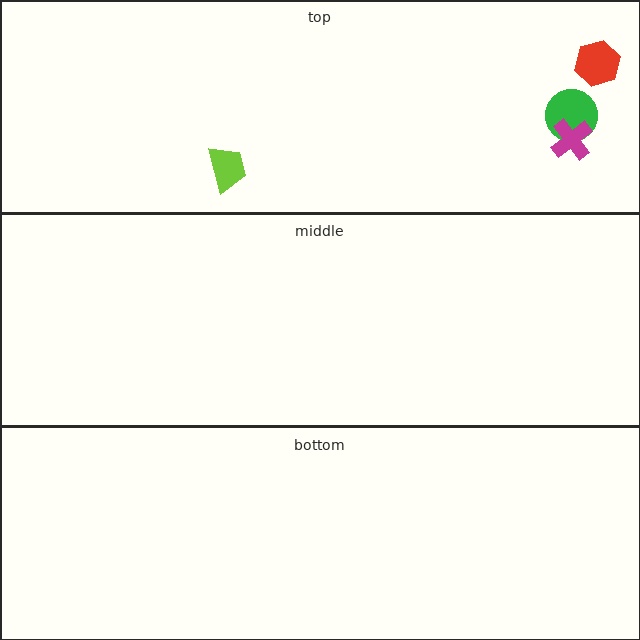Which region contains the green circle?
The top region.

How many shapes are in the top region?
4.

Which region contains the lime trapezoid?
The top region.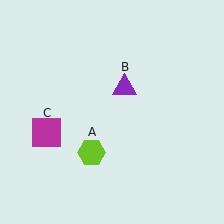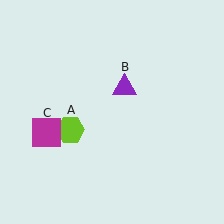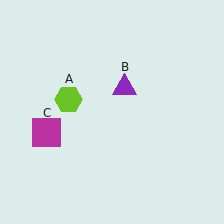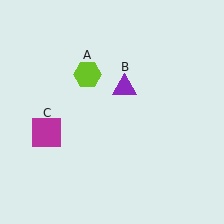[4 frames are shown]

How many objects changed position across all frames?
1 object changed position: lime hexagon (object A).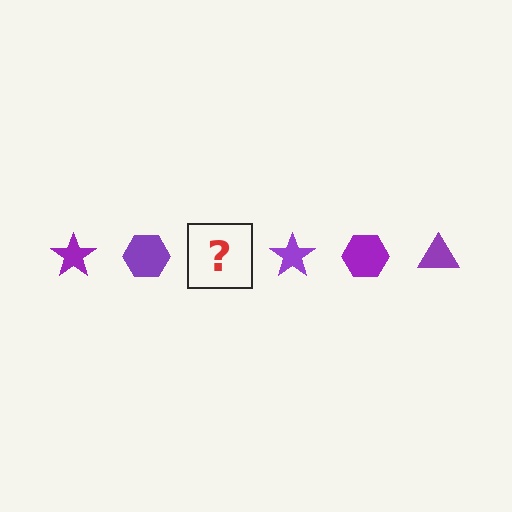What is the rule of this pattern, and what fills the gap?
The rule is that the pattern cycles through star, hexagon, triangle shapes in purple. The gap should be filled with a purple triangle.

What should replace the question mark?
The question mark should be replaced with a purple triangle.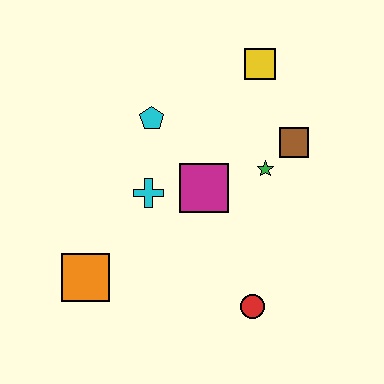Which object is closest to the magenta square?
The cyan cross is closest to the magenta square.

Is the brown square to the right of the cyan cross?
Yes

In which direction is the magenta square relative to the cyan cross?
The magenta square is to the right of the cyan cross.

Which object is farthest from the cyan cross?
The yellow square is farthest from the cyan cross.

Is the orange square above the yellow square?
No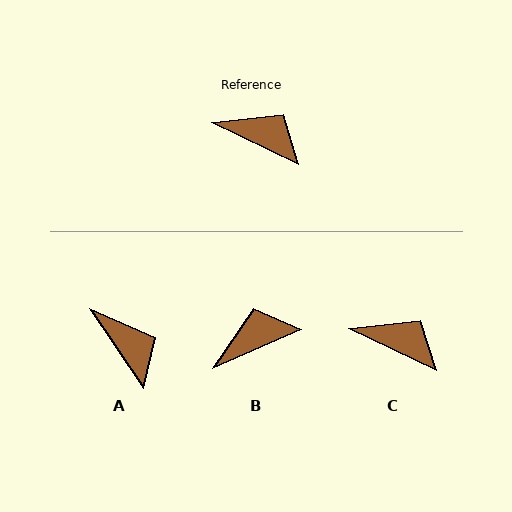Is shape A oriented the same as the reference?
No, it is off by about 30 degrees.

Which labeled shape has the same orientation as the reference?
C.